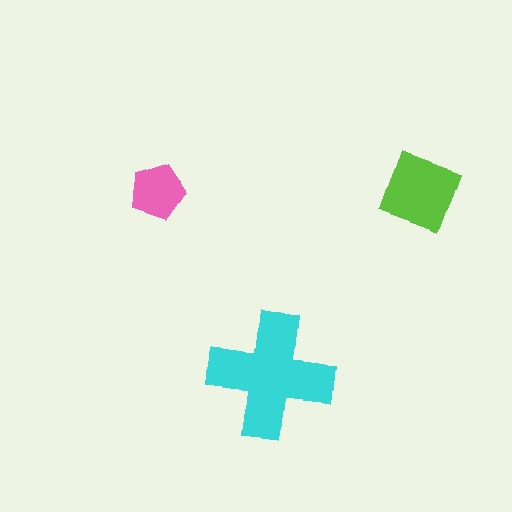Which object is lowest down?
The cyan cross is bottommost.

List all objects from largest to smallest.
The cyan cross, the lime square, the pink pentagon.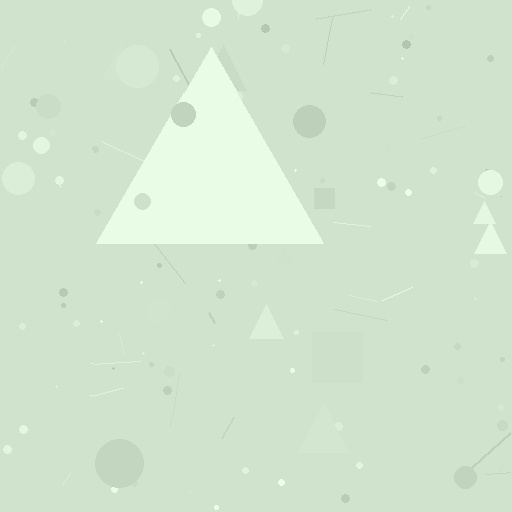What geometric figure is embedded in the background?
A triangle is embedded in the background.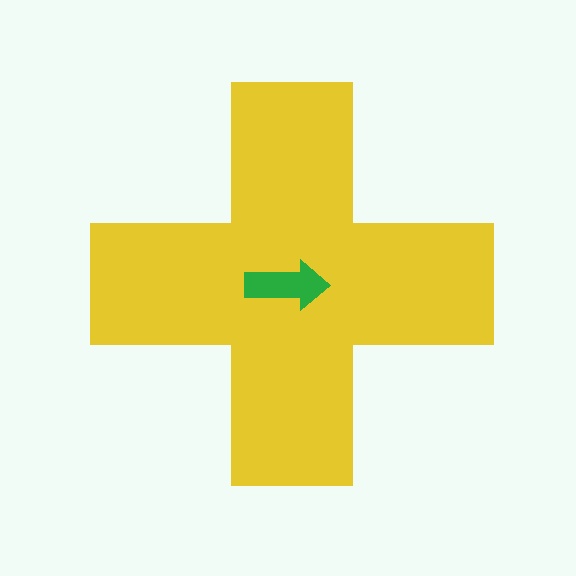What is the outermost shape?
The yellow cross.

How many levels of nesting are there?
2.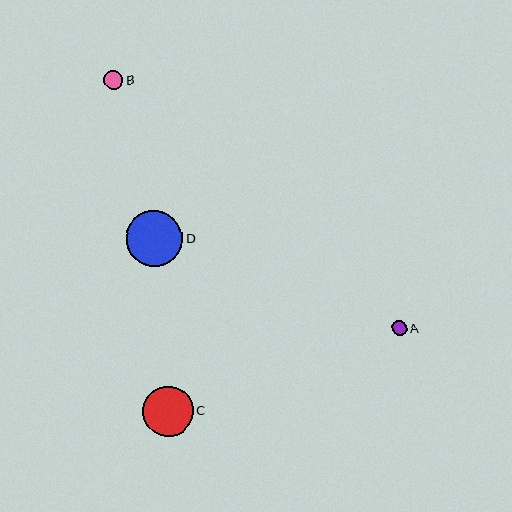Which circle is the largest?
Circle D is the largest with a size of approximately 56 pixels.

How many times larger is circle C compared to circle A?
Circle C is approximately 3.3 times the size of circle A.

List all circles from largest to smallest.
From largest to smallest: D, C, B, A.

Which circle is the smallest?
Circle A is the smallest with a size of approximately 15 pixels.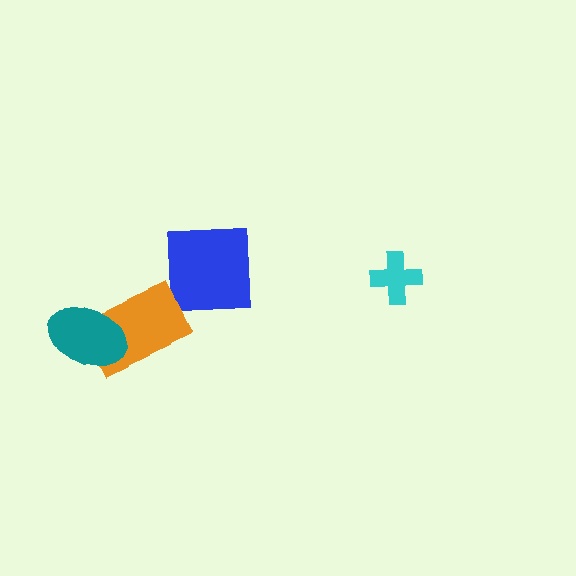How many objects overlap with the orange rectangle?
1 object overlaps with the orange rectangle.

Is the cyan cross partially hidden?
No, no other shape covers it.